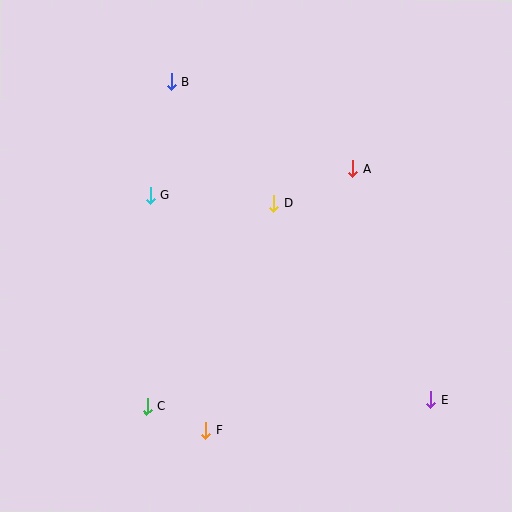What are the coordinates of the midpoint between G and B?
The midpoint between G and B is at (161, 138).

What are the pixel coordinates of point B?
Point B is at (171, 81).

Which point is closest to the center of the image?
Point D at (274, 203) is closest to the center.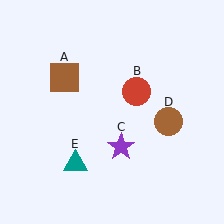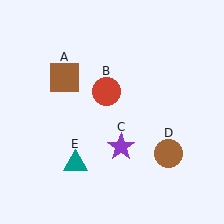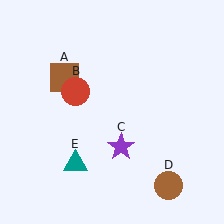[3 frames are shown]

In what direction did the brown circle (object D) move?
The brown circle (object D) moved down.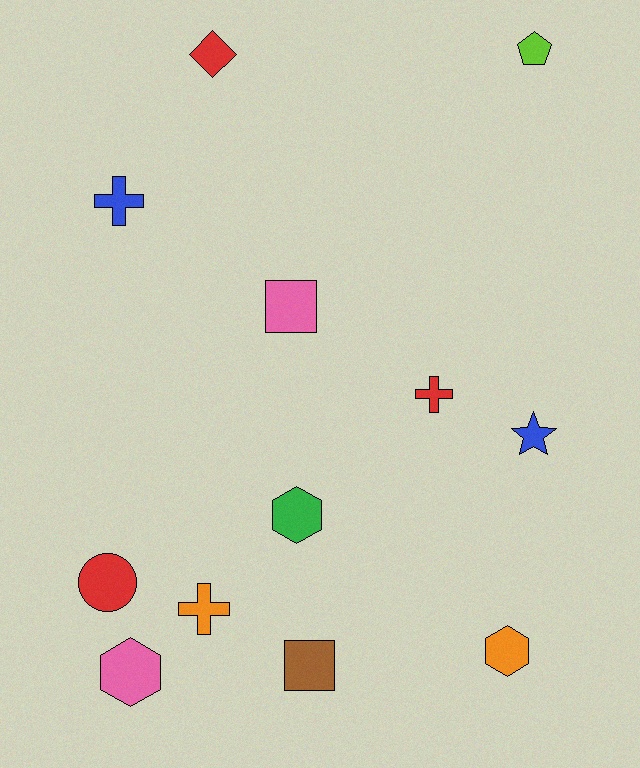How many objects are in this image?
There are 12 objects.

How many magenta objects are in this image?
There are no magenta objects.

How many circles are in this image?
There is 1 circle.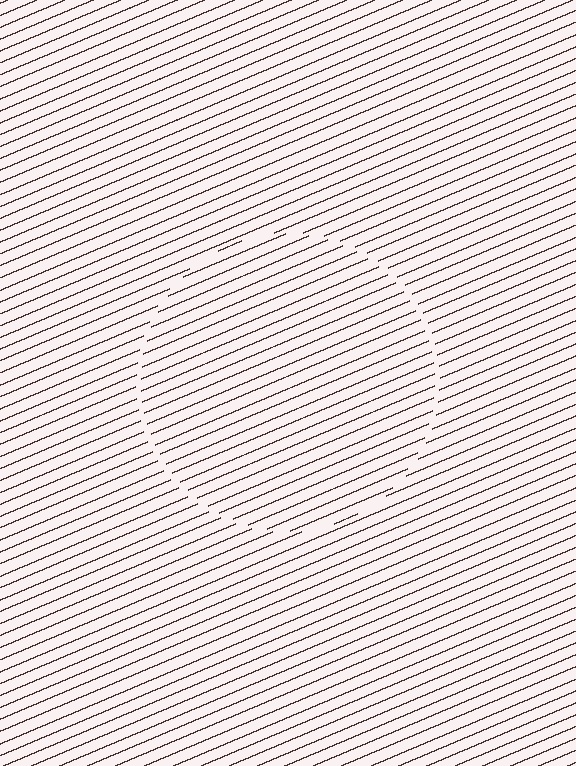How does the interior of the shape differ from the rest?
The interior of the shape contains the same grating, shifted by half a period — the contour is defined by the phase discontinuity where line-ends from the inner and outer gratings abut.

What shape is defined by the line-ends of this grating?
An illusory circle. The interior of the shape contains the same grating, shifted by half a period — the contour is defined by the phase discontinuity where line-ends from the inner and outer gratings abut.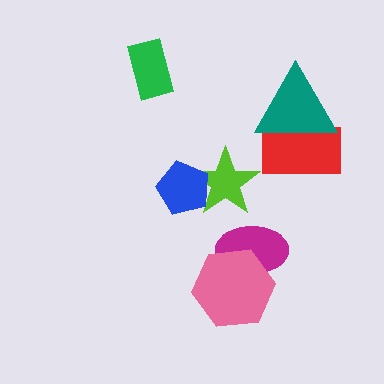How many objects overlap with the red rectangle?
1 object overlaps with the red rectangle.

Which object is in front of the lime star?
The blue pentagon is in front of the lime star.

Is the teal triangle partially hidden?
No, no other shape covers it.